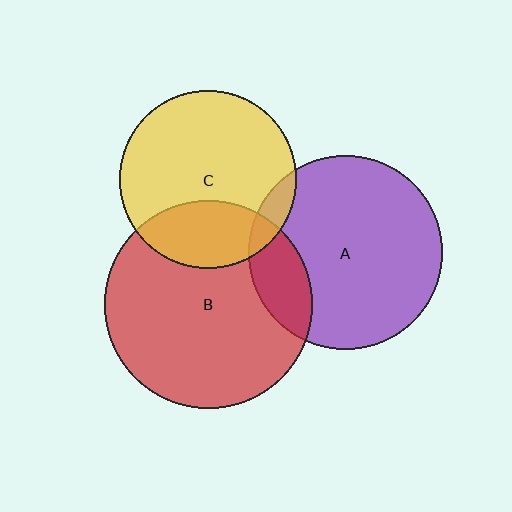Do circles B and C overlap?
Yes.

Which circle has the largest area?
Circle B (red).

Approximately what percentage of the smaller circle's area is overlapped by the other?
Approximately 30%.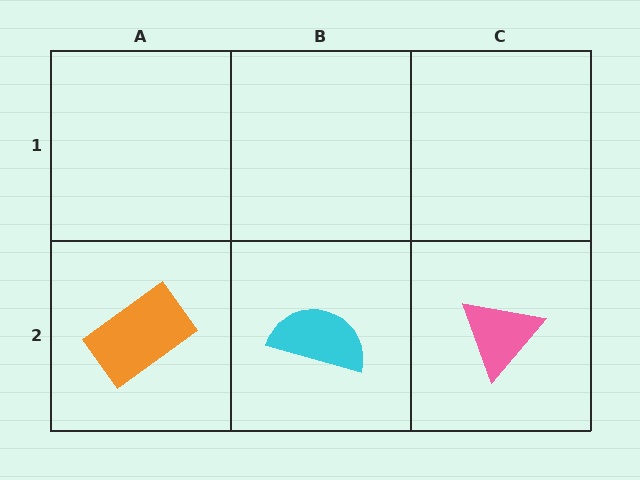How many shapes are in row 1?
0 shapes.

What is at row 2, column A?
An orange rectangle.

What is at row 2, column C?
A pink triangle.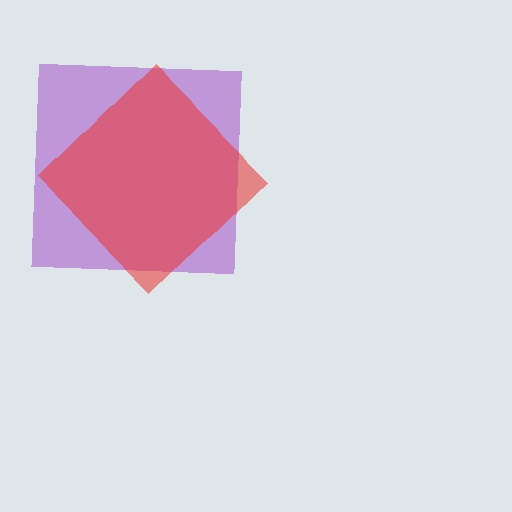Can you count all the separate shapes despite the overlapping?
Yes, there are 2 separate shapes.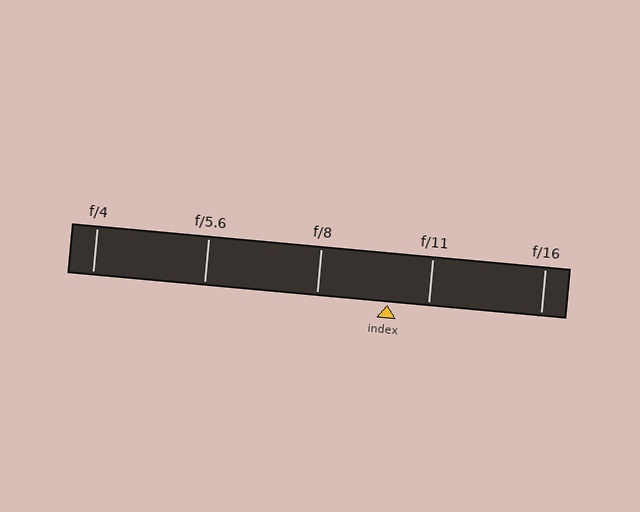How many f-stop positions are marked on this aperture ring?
There are 5 f-stop positions marked.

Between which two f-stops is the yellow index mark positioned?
The index mark is between f/8 and f/11.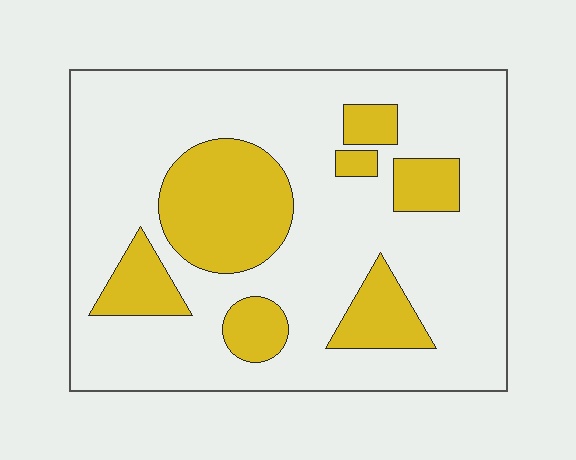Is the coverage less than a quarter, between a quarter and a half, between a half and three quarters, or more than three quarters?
Less than a quarter.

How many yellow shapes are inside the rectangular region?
7.